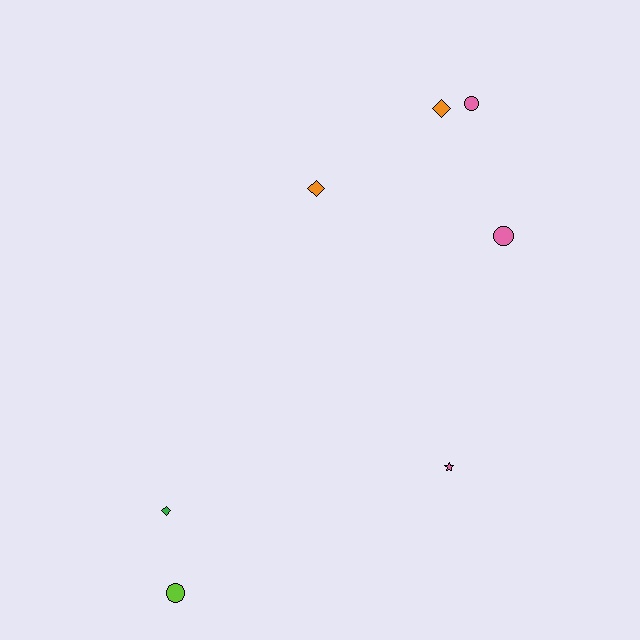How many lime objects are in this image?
There is 1 lime object.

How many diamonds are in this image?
There are 3 diamonds.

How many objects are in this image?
There are 7 objects.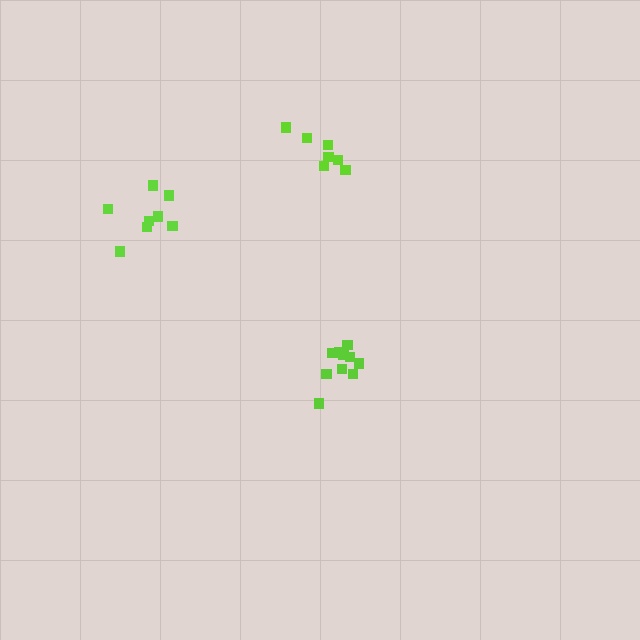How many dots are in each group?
Group 1: 10 dots, Group 2: 8 dots, Group 3: 7 dots (25 total).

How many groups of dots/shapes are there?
There are 3 groups.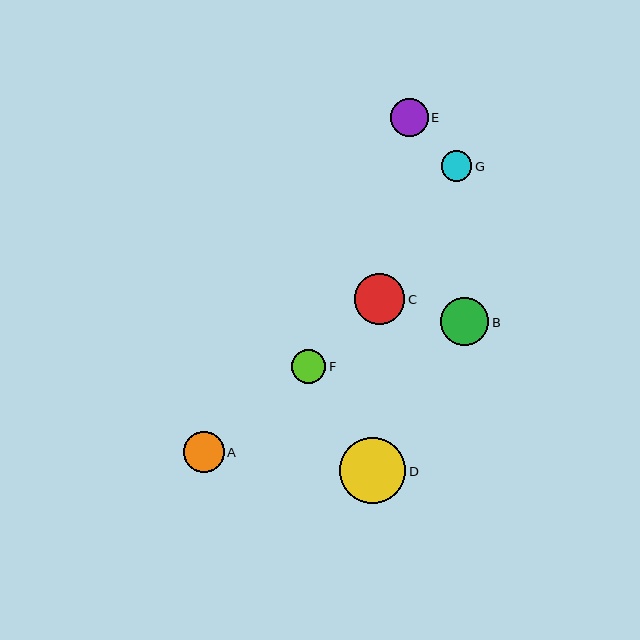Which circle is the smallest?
Circle G is the smallest with a size of approximately 31 pixels.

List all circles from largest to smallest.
From largest to smallest: D, C, B, A, E, F, G.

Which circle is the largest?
Circle D is the largest with a size of approximately 66 pixels.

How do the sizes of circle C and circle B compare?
Circle C and circle B are approximately the same size.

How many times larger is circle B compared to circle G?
Circle B is approximately 1.6 times the size of circle G.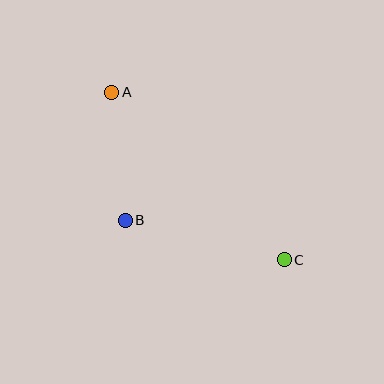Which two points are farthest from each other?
Points A and C are farthest from each other.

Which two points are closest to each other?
Points A and B are closest to each other.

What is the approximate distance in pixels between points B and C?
The distance between B and C is approximately 164 pixels.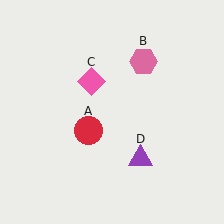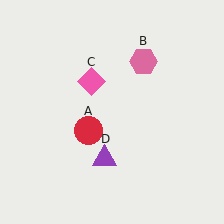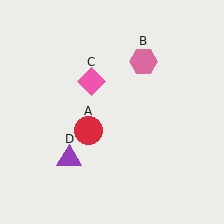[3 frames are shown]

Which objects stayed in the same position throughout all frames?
Red circle (object A) and pink hexagon (object B) and pink diamond (object C) remained stationary.